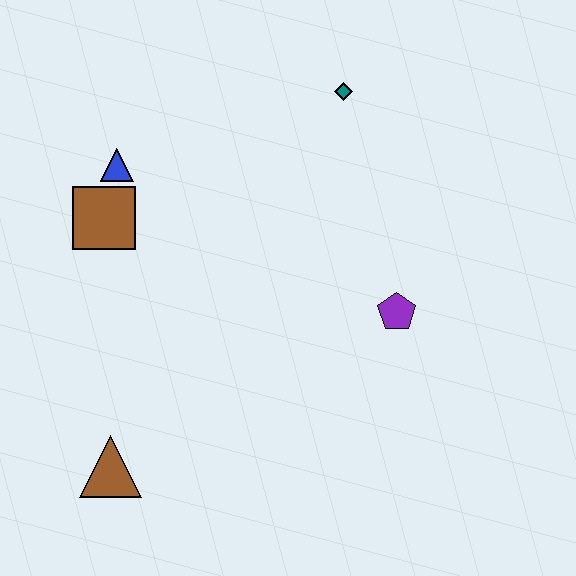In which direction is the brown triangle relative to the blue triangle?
The brown triangle is below the blue triangle.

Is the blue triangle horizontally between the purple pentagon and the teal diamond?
No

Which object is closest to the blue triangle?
The brown square is closest to the blue triangle.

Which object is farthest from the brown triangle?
The teal diamond is farthest from the brown triangle.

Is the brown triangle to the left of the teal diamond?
Yes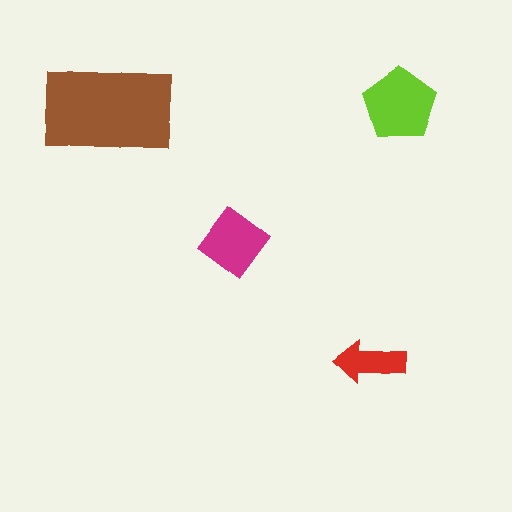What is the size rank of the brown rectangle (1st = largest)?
1st.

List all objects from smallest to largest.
The red arrow, the magenta diamond, the lime pentagon, the brown rectangle.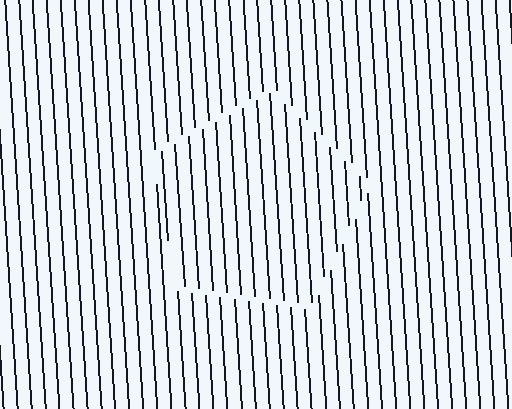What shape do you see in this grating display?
An illusory pentagon. The interior of the shape contains the same grating, shifted by half a period — the contour is defined by the phase discontinuity where line-ends from the inner and outer gratings abut.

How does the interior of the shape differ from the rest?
The interior of the shape contains the same grating, shifted by half a period — the contour is defined by the phase discontinuity where line-ends from the inner and outer gratings abut.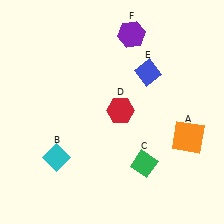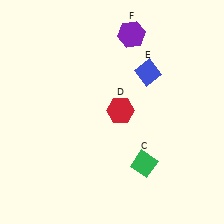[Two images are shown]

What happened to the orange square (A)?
The orange square (A) was removed in Image 2. It was in the bottom-right area of Image 1.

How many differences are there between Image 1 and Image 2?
There are 2 differences between the two images.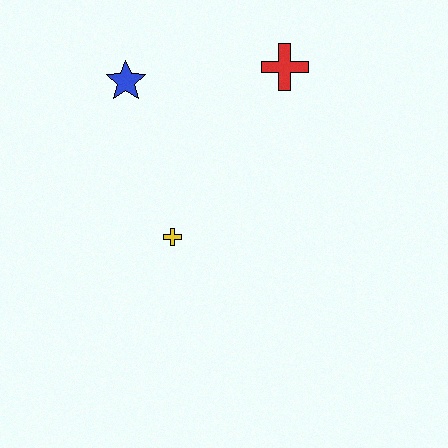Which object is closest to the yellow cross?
The blue star is closest to the yellow cross.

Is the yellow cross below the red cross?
Yes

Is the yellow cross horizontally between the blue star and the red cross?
Yes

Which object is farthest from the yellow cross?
The red cross is farthest from the yellow cross.